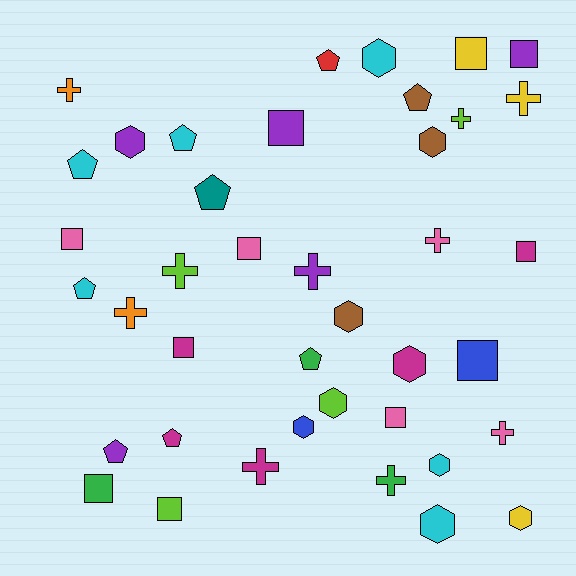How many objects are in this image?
There are 40 objects.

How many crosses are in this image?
There are 10 crosses.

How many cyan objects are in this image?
There are 6 cyan objects.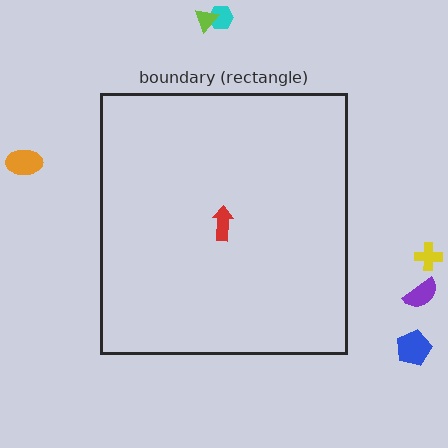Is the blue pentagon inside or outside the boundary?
Outside.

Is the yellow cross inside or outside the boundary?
Outside.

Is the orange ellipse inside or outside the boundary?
Outside.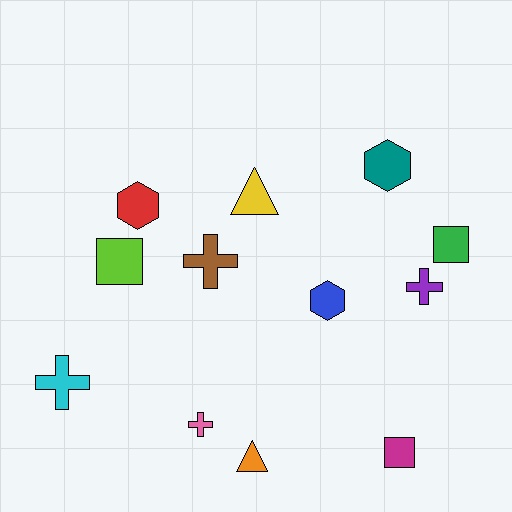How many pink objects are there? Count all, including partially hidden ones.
There is 1 pink object.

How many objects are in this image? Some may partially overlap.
There are 12 objects.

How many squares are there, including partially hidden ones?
There are 3 squares.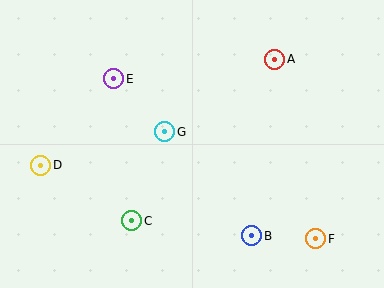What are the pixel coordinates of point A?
Point A is at (275, 59).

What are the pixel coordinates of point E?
Point E is at (114, 79).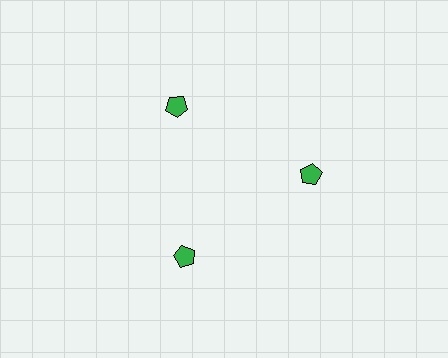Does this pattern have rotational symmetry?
Yes, this pattern has 3-fold rotational symmetry. It looks the same after rotating 120 degrees around the center.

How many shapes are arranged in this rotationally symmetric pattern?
There are 3 shapes, arranged in 3 groups of 1.